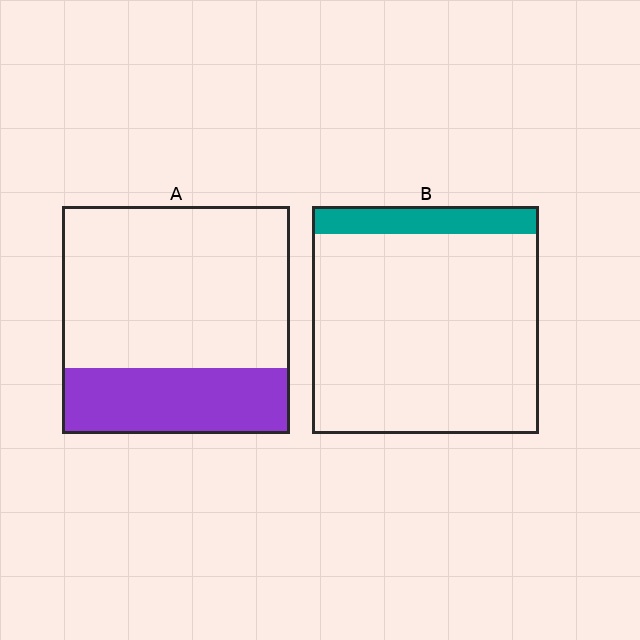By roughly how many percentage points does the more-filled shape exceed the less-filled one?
By roughly 15 percentage points (A over B).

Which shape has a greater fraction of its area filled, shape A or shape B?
Shape A.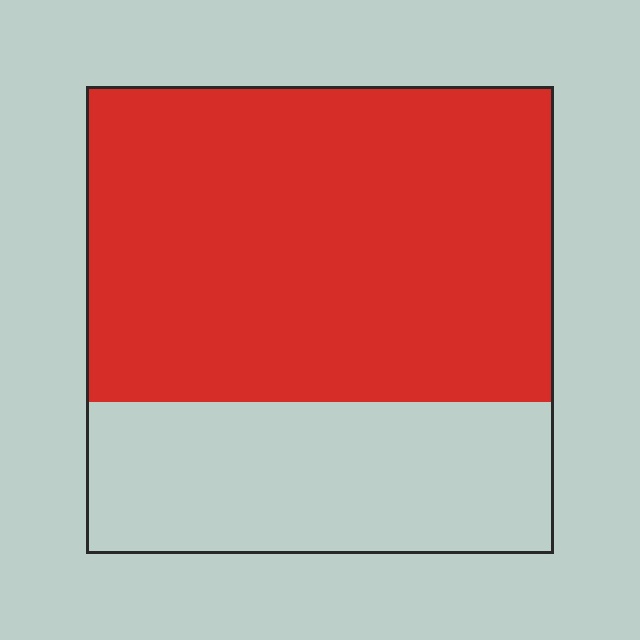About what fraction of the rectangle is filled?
About two thirds (2/3).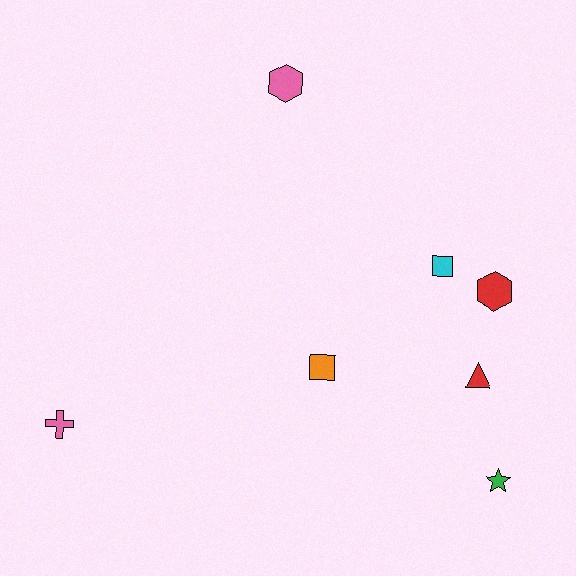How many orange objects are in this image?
There is 1 orange object.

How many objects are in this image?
There are 7 objects.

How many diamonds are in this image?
There are no diamonds.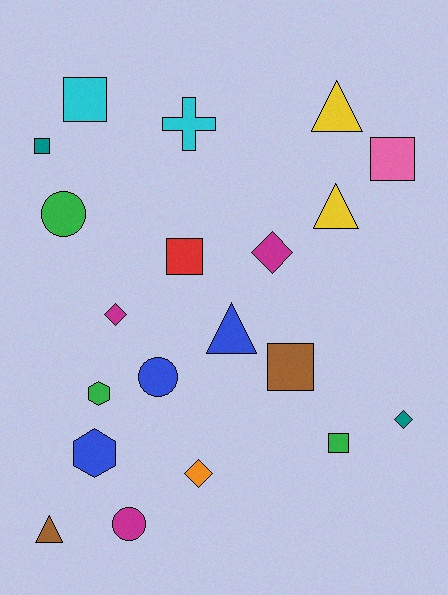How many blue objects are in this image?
There are 3 blue objects.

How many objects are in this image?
There are 20 objects.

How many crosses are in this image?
There is 1 cross.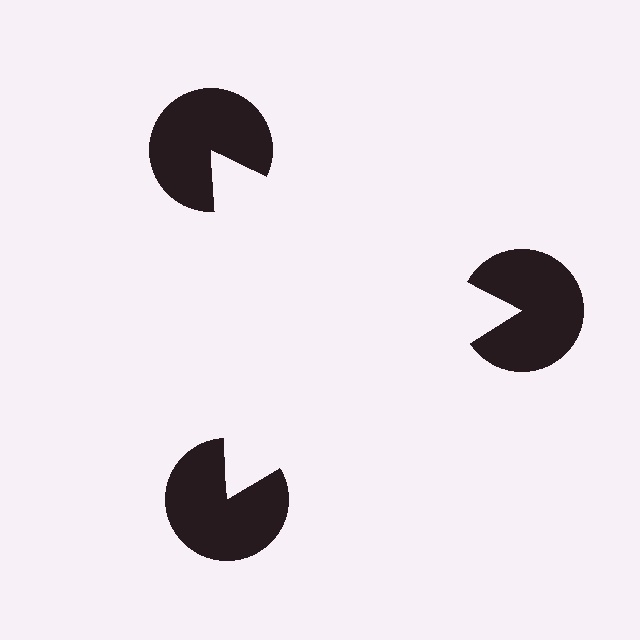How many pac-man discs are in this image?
There are 3 — one at each vertex of the illusory triangle.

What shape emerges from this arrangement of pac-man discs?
An illusory triangle — its edges are inferred from the aligned wedge cuts in the pac-man discs, not physically drawn.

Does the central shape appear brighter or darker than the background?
It typically appears slightly brighter than the background, even though no actual brightness change is drawn.